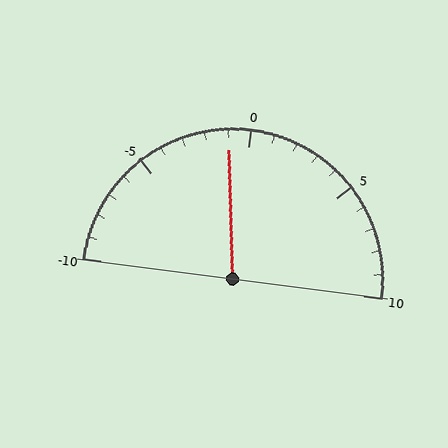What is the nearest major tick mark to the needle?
The nearest major tick mark is 0.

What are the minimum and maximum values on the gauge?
The gauge ranges from -10 to 10.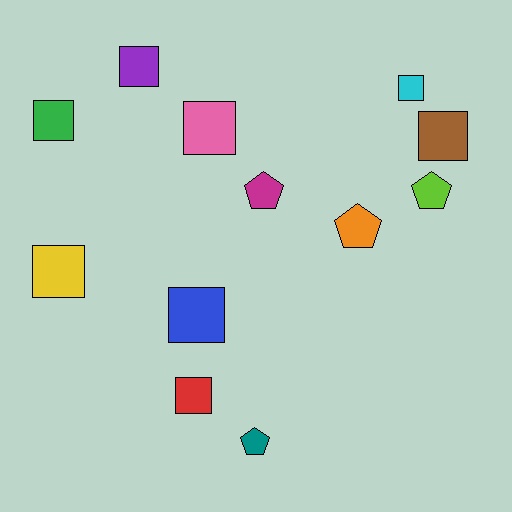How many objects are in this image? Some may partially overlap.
There are 12 objects.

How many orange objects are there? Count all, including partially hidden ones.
There is 1 orange object.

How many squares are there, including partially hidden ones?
There are 8 squares.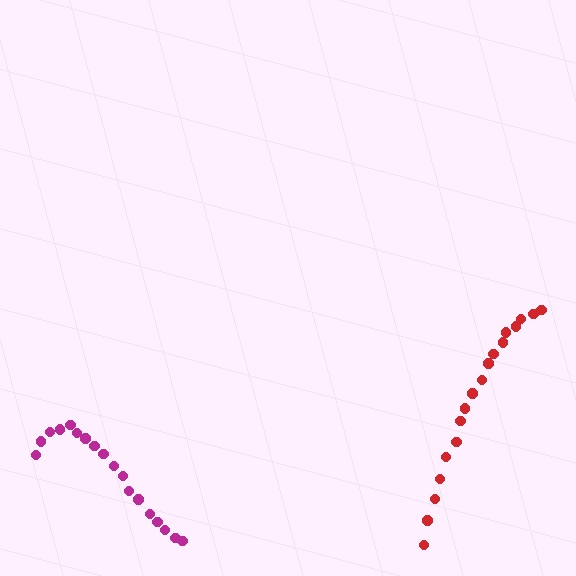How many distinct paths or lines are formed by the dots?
There are 2 distinct paths.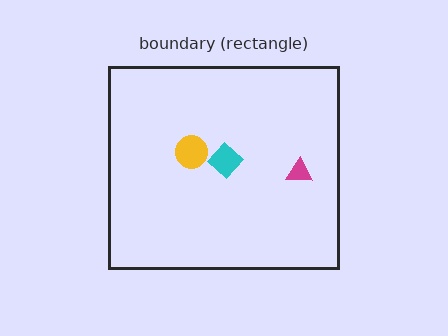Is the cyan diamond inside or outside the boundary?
Inside.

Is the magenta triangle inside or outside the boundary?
Inside.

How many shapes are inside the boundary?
3 inside, 0 outside.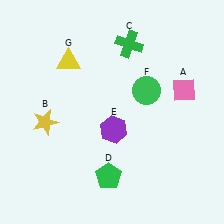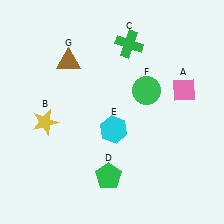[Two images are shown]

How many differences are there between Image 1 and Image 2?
There are 2 differences between the two images.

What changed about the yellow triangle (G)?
In Image 1, G is yellow. In Image 2, it changed to brown.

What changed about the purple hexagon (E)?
In Image 1, E is purple. In Image 2, it changed to cyan.